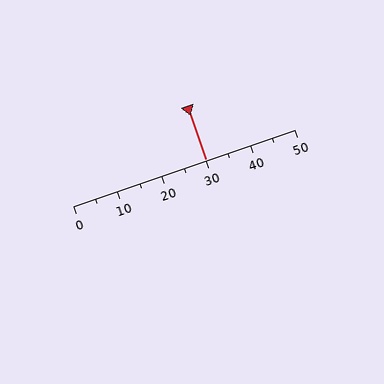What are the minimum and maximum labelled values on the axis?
The axis runs from 0 to 50.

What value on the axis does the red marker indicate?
The marker indicates approximately 30.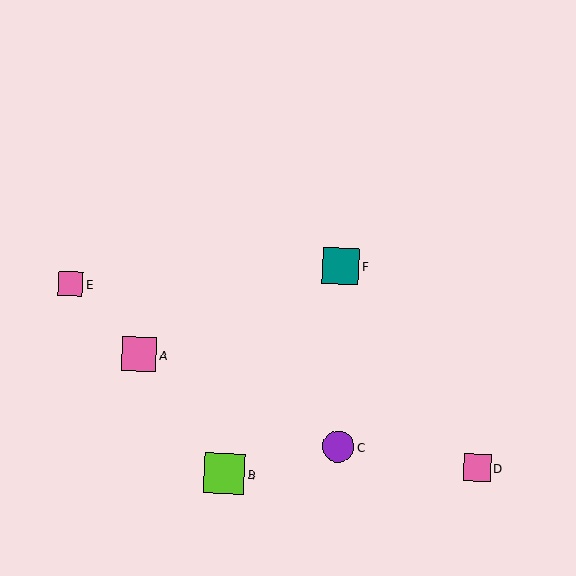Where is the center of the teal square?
The center of the teal square is at (341, 266).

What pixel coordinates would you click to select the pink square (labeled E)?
Click at (71, 284) to select the pink square E.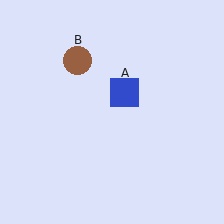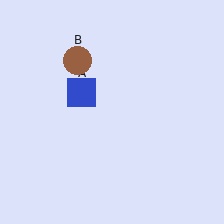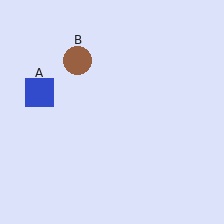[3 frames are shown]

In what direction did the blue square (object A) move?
The blue square (object A) moved left.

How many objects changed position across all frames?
1 object changed position: blue square (object A).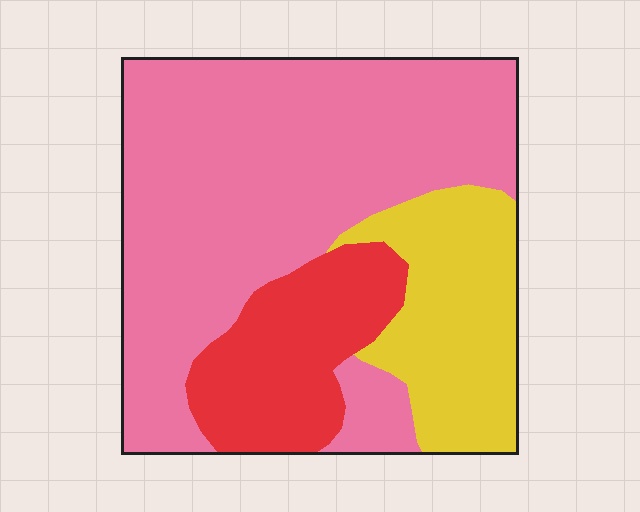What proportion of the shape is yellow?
Yellow covers about 20% of the shape.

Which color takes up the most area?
Pink, at roughly 60%.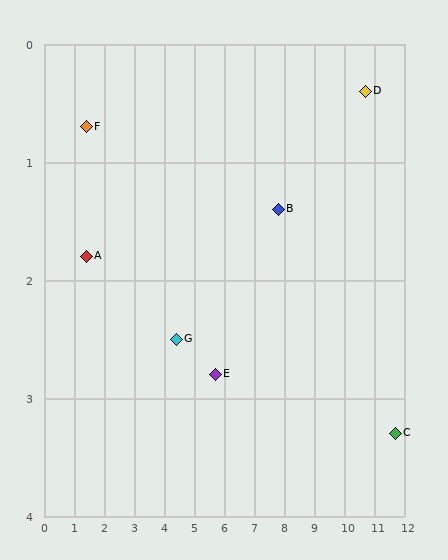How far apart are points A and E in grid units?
Points A and E are about 4.4 grid units apart.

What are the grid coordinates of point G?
Point G is at approximately (4.4, 2.5).